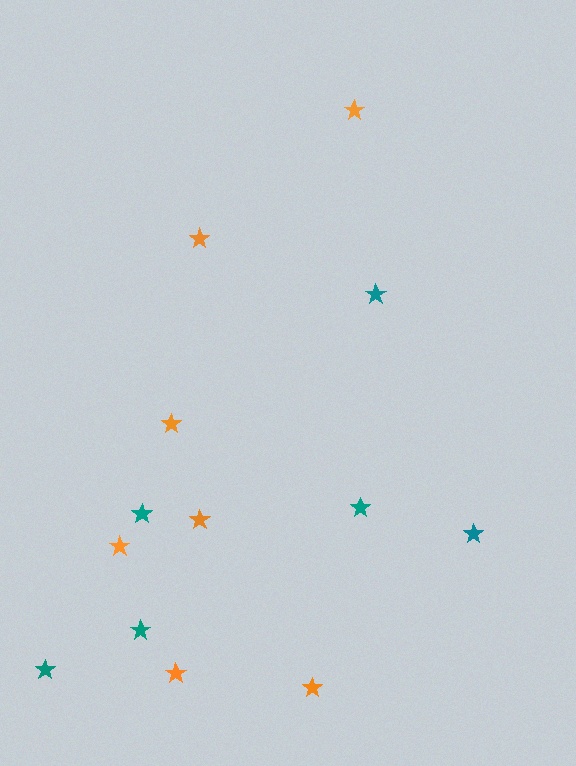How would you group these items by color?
There are 2 groups: one group of teal stars (6) and one group of orange stars (7).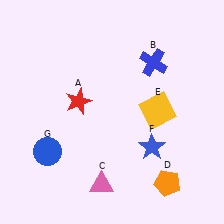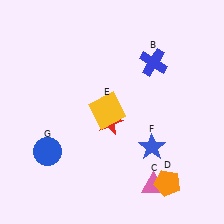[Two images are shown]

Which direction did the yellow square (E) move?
The yellow square (E) moved left.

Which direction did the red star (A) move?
The red star (A) moved right.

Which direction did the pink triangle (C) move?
The pink triangle (C) moved right.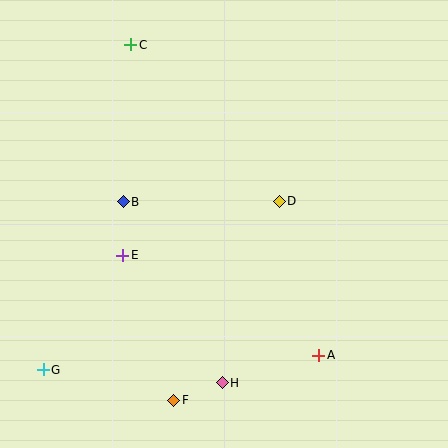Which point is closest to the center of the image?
Point D at (279, 201) is closest to the center.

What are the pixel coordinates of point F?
Point F is at (174, 400).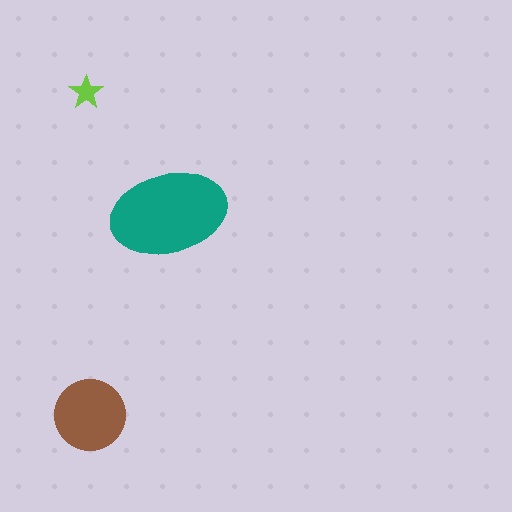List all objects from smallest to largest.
The lime star, the brown circle, the teal ellipse.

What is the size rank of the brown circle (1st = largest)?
2nd.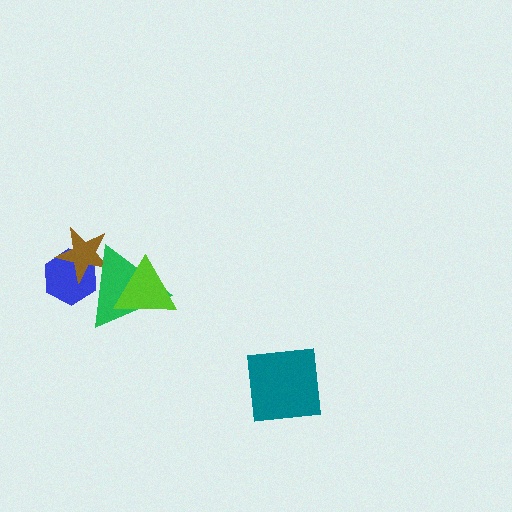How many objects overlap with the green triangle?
3 objects overlap with the green triangle.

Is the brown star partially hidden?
Yes, it is partially covered by another shape.